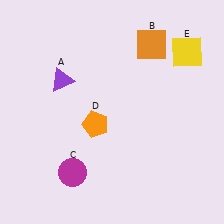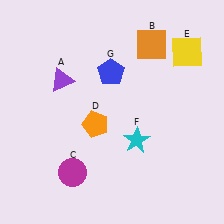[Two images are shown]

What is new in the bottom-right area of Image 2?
A cyan star (F) was added in the bottom-right area of Image 2.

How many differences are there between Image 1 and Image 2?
There are 2 differences between the two images.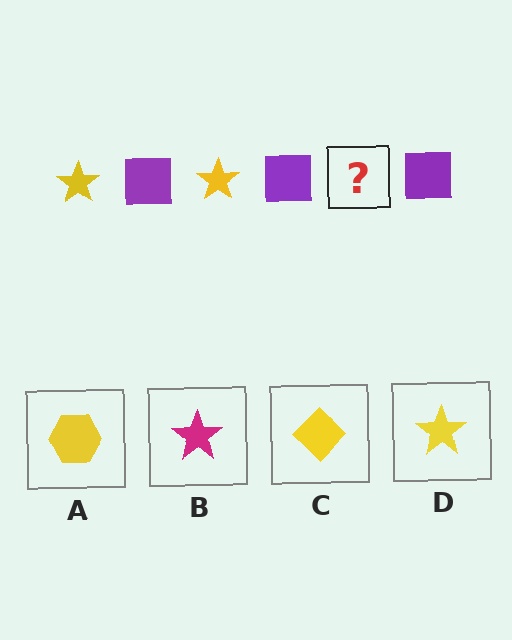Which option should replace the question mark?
Option D.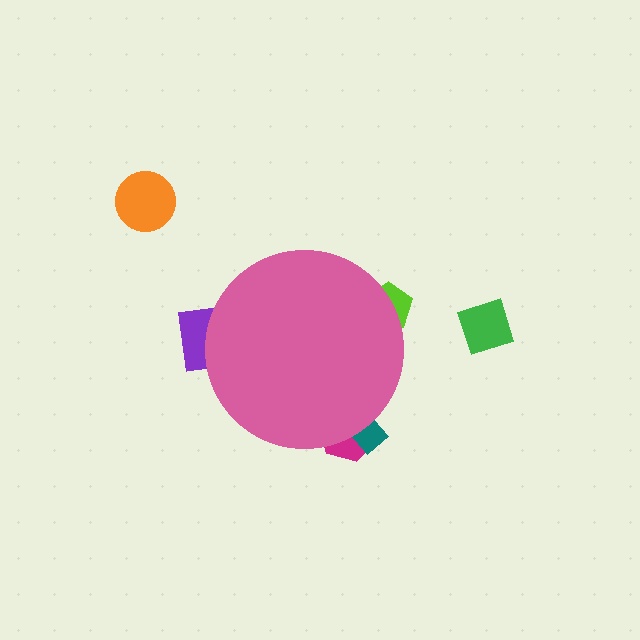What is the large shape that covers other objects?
A pink circle.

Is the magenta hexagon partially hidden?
Yes, the magenta hexagon is partially hidden behind the pink circle.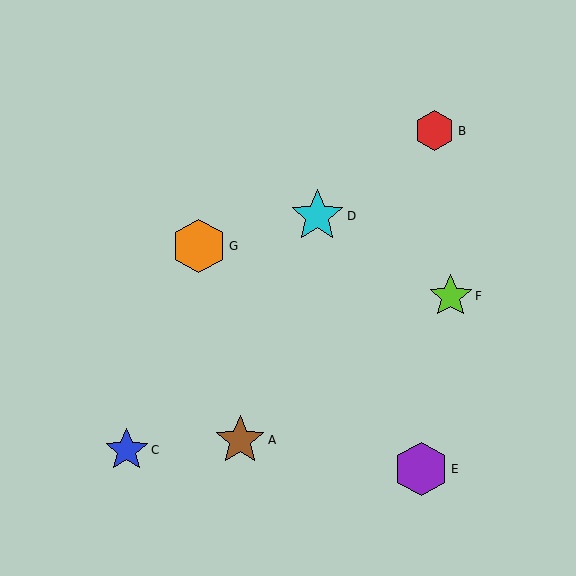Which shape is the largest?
The orange hexagon (labeled G) is the largest.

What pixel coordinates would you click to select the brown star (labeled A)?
Click at (240, 440) to select the brown star A.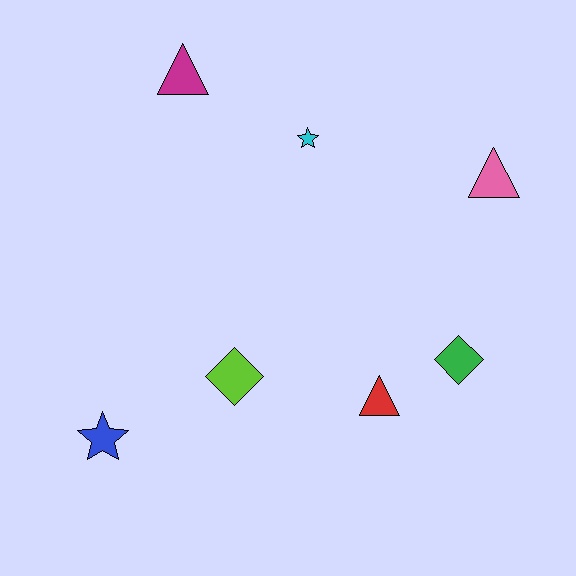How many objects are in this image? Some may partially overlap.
There are 7 objects.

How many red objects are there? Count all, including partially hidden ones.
There is 1 red object.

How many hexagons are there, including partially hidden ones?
There are no hexagons.